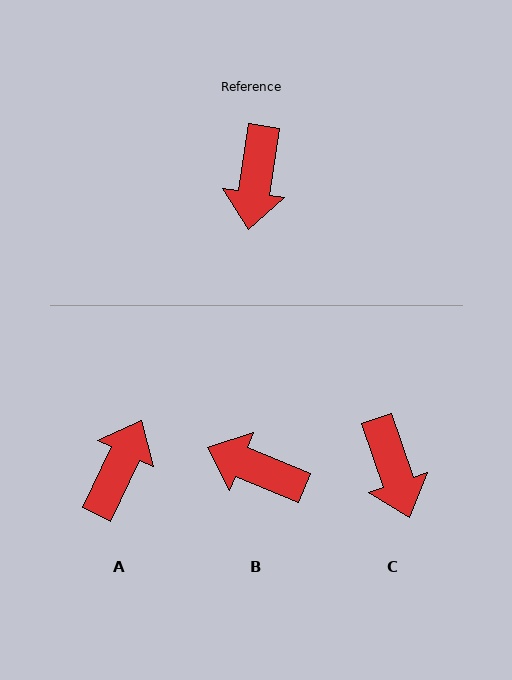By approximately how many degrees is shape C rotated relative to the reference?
Approximately 27 degrees counter-clockwise.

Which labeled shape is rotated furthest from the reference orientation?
A, about 163 degrees away.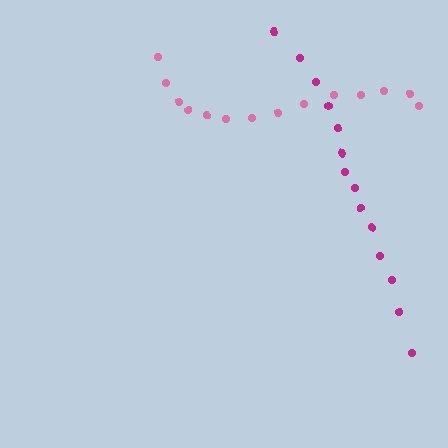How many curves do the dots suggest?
There are 2 distinct paths.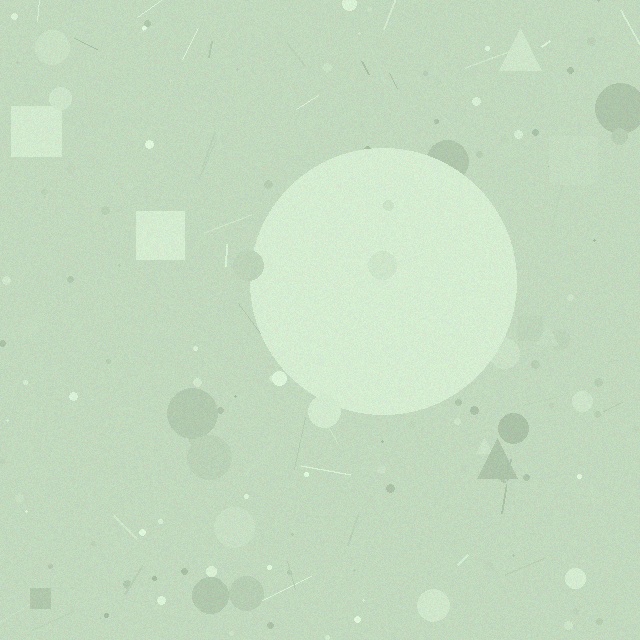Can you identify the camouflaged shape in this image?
The camouflaged shape is a circle.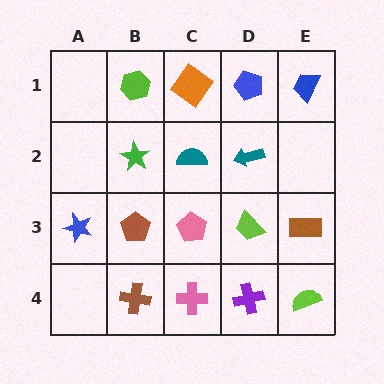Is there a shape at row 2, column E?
No, that cell is empty.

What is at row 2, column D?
A teal arrow.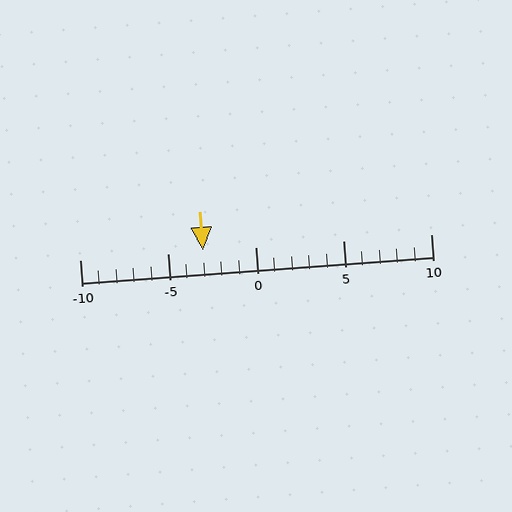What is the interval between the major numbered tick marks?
The major tick marks are spaced 5 units apart.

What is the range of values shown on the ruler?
The ruler shows values from -10 to 10.